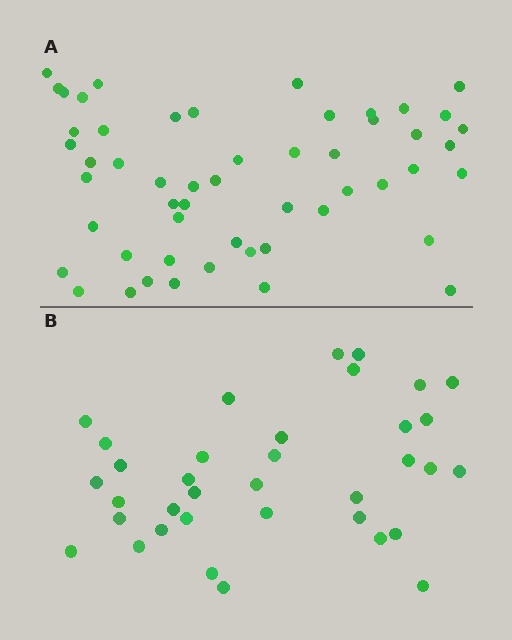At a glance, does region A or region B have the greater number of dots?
Region A (the top region) has more dots.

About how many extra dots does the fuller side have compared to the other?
Region A has approximately 15 more dots than region B.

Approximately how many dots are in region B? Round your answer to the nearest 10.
About 40 dots. (The exact count is 36, which rounds to 40.)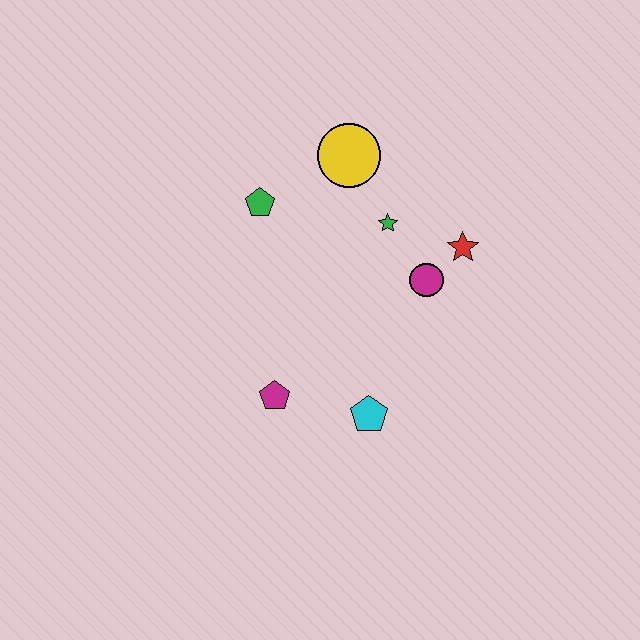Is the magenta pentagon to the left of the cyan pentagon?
Yes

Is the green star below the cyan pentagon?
No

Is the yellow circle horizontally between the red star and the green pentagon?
Yes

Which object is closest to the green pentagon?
The yellow circle is closest to the green pentagon.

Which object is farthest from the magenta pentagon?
The yellow circle is farthest from the magenta pentagon.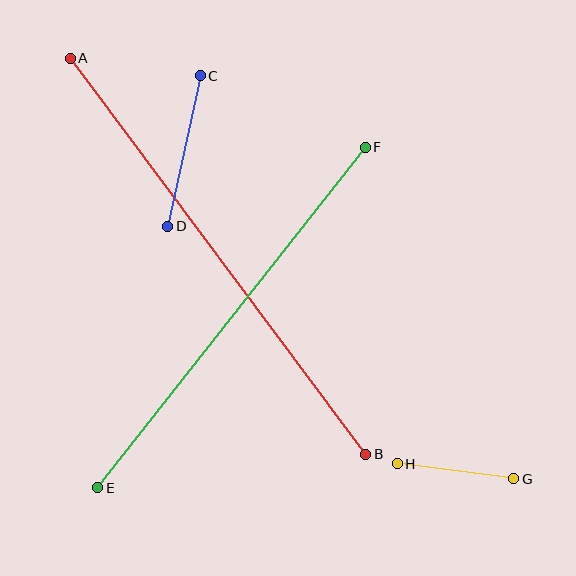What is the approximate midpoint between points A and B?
The midpoint is at approximately (218, 256) pixels.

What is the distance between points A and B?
The distance is approximately 494 pixels.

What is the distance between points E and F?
The distance is approximately 433 pixels.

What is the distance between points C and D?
The distance is approximately 154 pixels.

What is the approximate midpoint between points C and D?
The midpoint is at approximately (184, 151) pixels.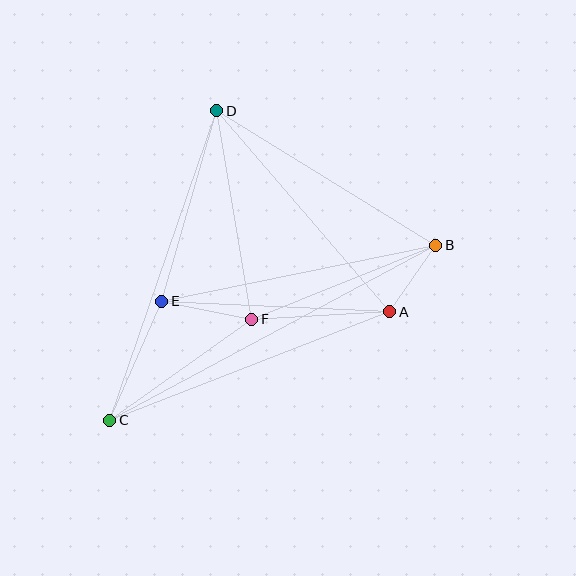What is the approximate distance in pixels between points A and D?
The distance between A and D is approximately 265 pixels.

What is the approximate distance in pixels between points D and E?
The distance between D and E is approximately 198 pixels.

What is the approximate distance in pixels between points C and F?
The distance between C and F is approximately 174 pixels.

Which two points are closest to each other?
Points A and B are closest to each other.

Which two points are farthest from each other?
Points B and C are farthest from each other.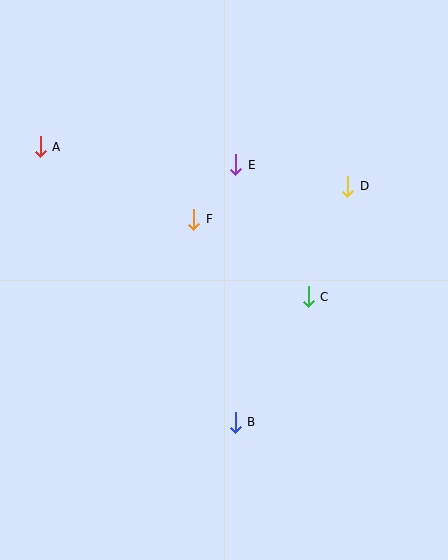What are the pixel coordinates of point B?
Point B is at (235, 422).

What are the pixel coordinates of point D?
Point D is at (347, 186).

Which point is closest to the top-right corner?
Point D is closest to the top-right corner.